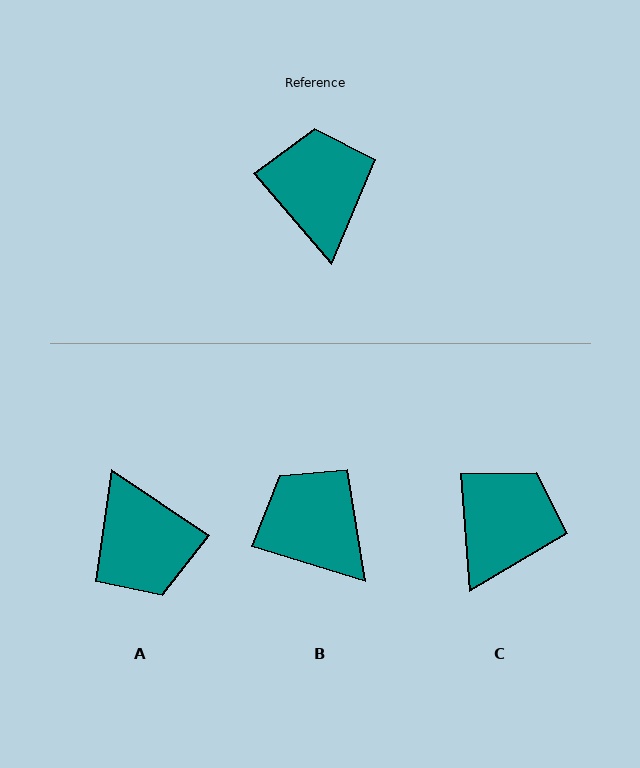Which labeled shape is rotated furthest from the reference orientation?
A, about 165 degrees away.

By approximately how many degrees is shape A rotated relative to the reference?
Approximately 165 degrees clockwise.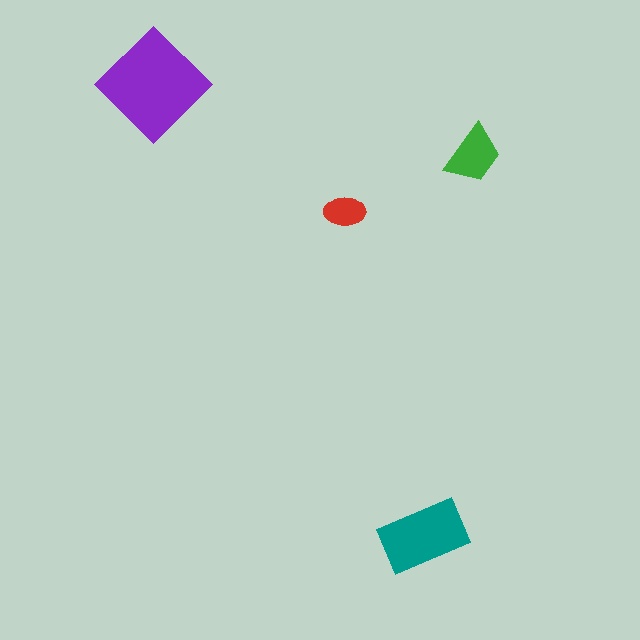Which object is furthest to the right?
The green trapezoid is rightmost.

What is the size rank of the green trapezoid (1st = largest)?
3rd.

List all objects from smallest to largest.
The red ellipse, the green trapezoid, the teal rectangle, the purple diamond.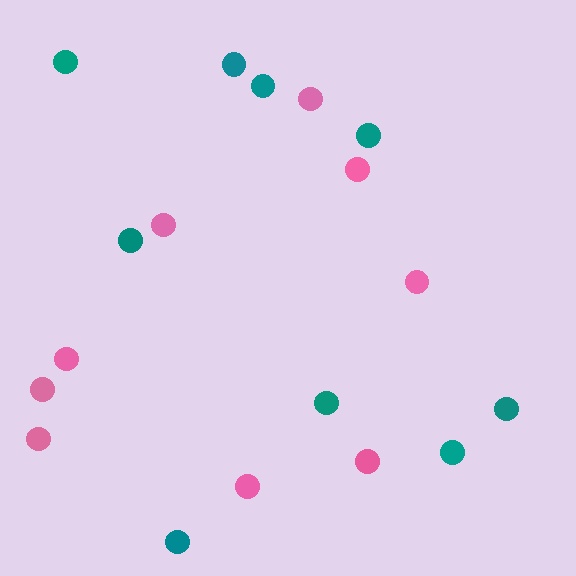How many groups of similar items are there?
There are 2 groups: one group of teal circles (9) and one group of pink circles (9).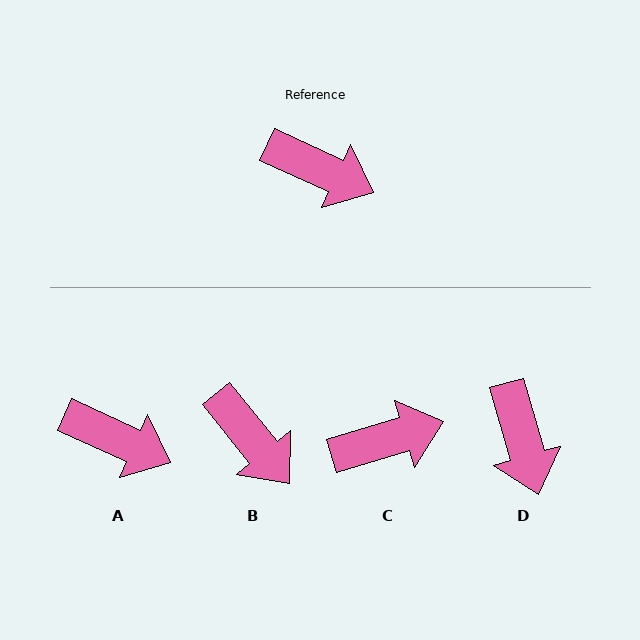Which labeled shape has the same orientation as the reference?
A.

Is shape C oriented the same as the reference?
No, it is off by about 41 degrees.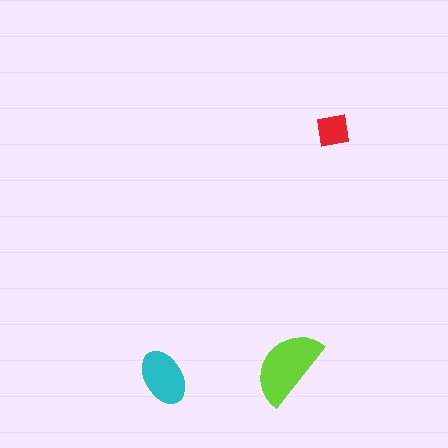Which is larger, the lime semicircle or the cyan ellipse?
The lime semicircle.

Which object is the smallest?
The red square.